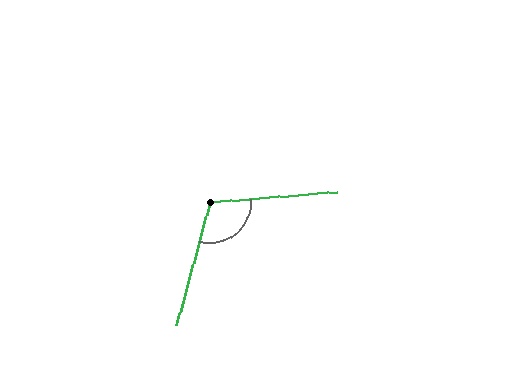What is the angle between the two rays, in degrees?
Approximately 110 degrees.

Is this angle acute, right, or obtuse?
It is obtuse.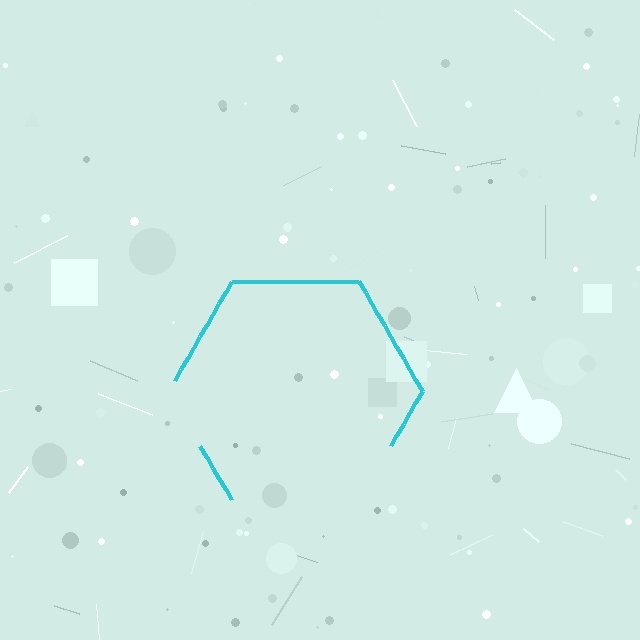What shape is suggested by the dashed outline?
The dashed outline suggests a hexagon.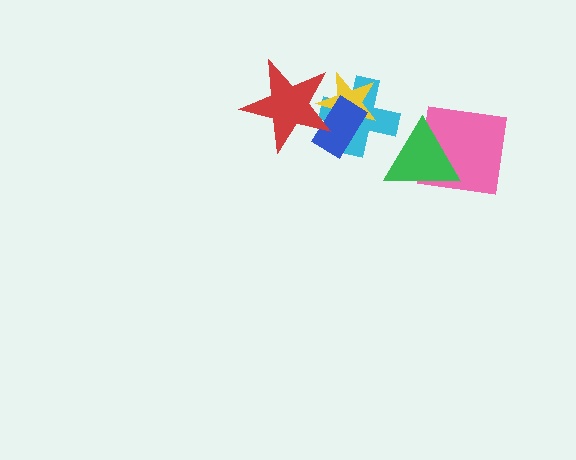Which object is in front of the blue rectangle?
The red star is in front of the blue rectangle.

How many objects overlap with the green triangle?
1 object overlaps with the green triangle.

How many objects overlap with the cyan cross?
3 objects overlap with the cyan cross.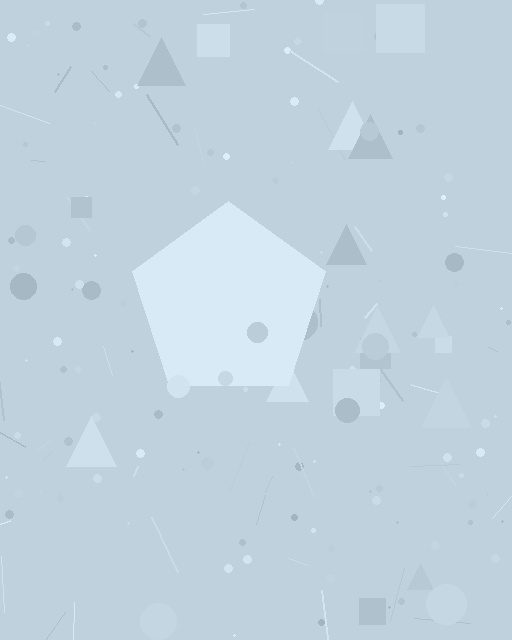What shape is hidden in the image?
A pentagon is hidden in the image.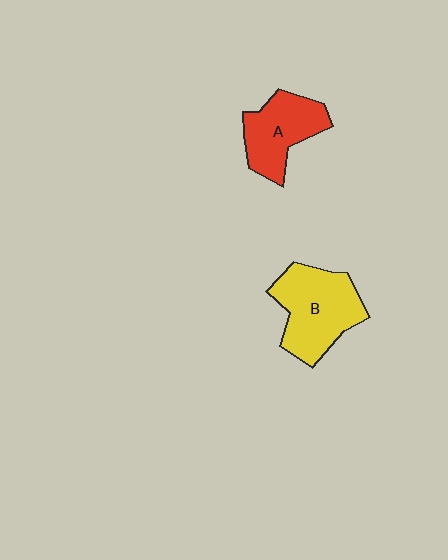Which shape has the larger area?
Shape B (yellow).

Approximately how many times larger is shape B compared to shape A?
Approximately 1.3 times.